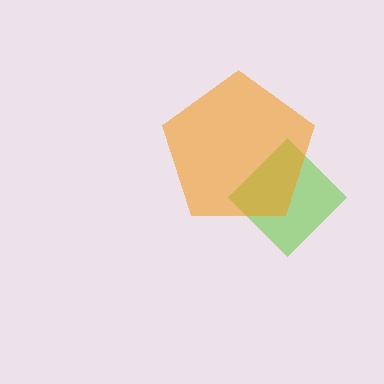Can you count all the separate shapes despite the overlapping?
Yes, there are 2 separate shapes.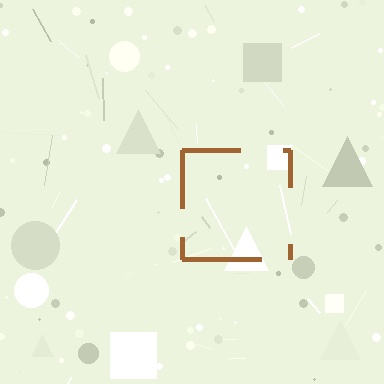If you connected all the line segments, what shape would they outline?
They would outline a square.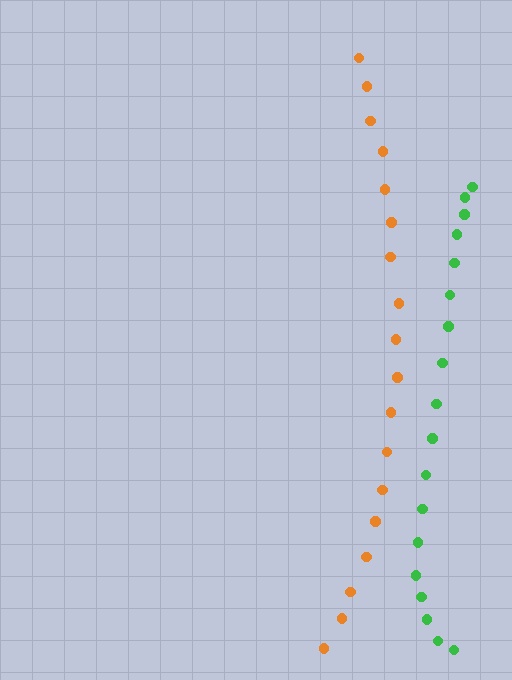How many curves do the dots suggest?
There are 2 distinct paths.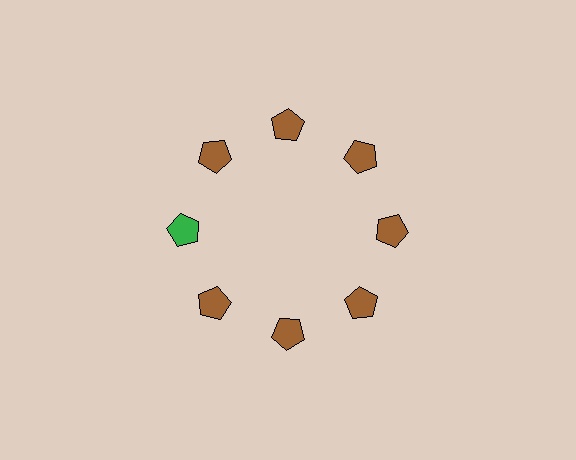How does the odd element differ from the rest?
It has a different color: green instead of brown.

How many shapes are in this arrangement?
There are 8 shapes arranged in a ring pattern.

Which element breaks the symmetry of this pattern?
The green pentagon at roughly the 9 o'clock position breaks the symmetry. All other shapes are brown pentagons.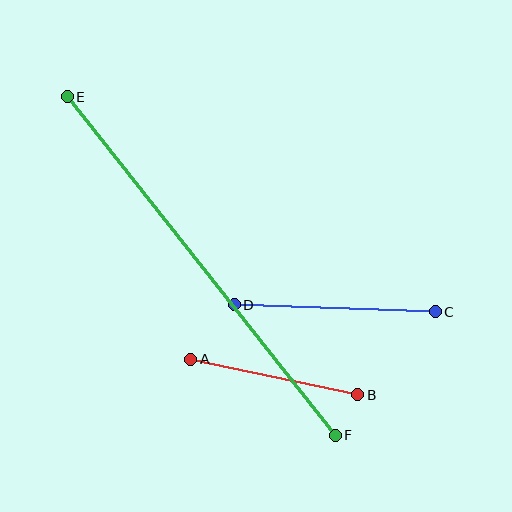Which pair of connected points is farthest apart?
Points E and F are farthest apart.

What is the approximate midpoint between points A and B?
The midpoint is at approximately (274, 377) pixels.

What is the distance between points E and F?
The distance is approximately 432 pixels.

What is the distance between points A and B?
The distance is approximately 170 pixels.